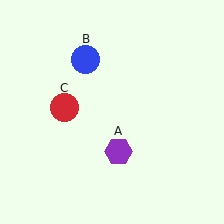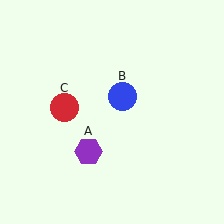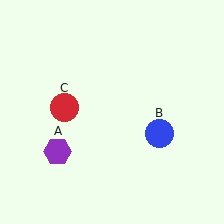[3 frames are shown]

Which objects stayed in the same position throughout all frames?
Red circle (object C) remained stationary.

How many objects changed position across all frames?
2 objects changed position: purple hexagon (object A), blue circle (object B).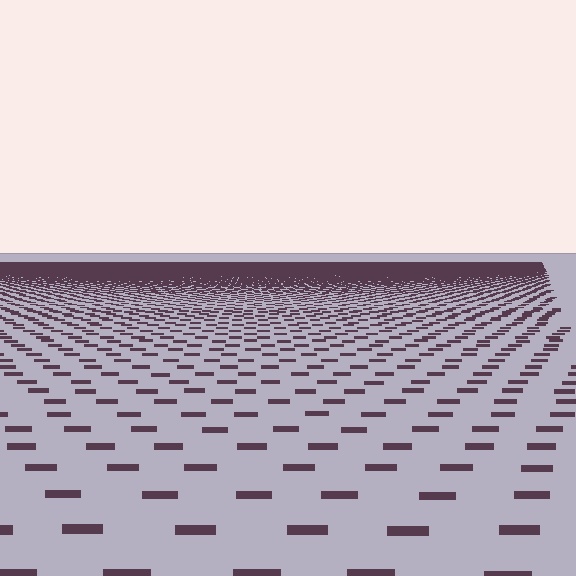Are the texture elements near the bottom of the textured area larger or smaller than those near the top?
Larger. Near the bottom, elements are closer to the viewer and appear at a bigger on-screen size.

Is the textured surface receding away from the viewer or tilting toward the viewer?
The surface is receding away from the viewer. Texture elements get smaller and denser toward the top.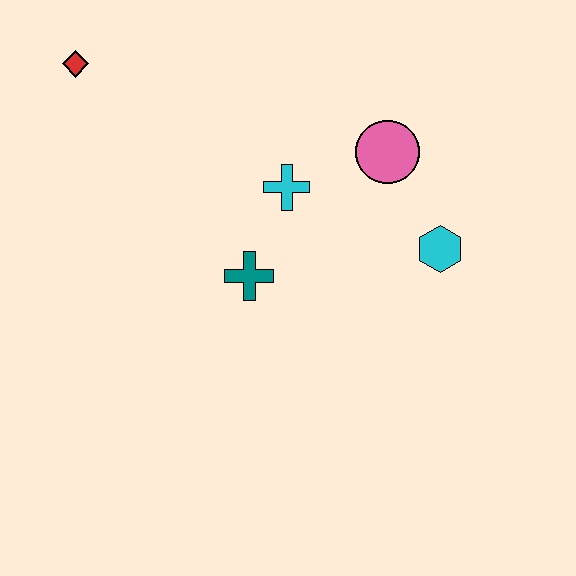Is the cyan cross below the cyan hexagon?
No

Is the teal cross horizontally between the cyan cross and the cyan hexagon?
No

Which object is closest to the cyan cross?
The teal cross is closest to the cyan cross.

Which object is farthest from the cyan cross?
The red diamond is farthest from the cyan cross.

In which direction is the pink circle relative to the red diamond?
The pink circle is to the right of the red diamond.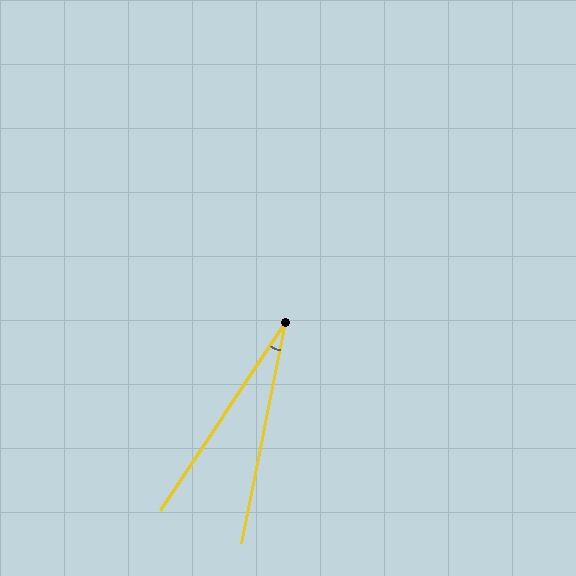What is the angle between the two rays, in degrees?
Approximately 23 degrees.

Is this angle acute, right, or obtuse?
It is acute.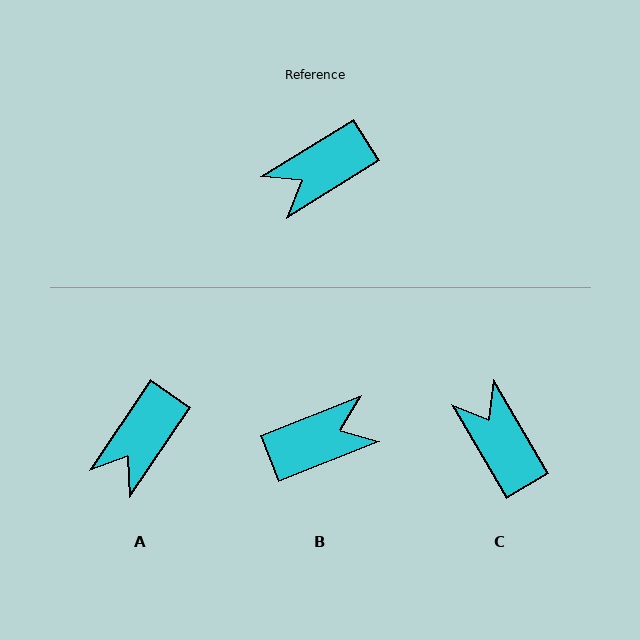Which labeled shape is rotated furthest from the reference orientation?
B, about 170 degrees away.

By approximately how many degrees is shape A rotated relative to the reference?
Approximately 24 degrees counter-clockwise.